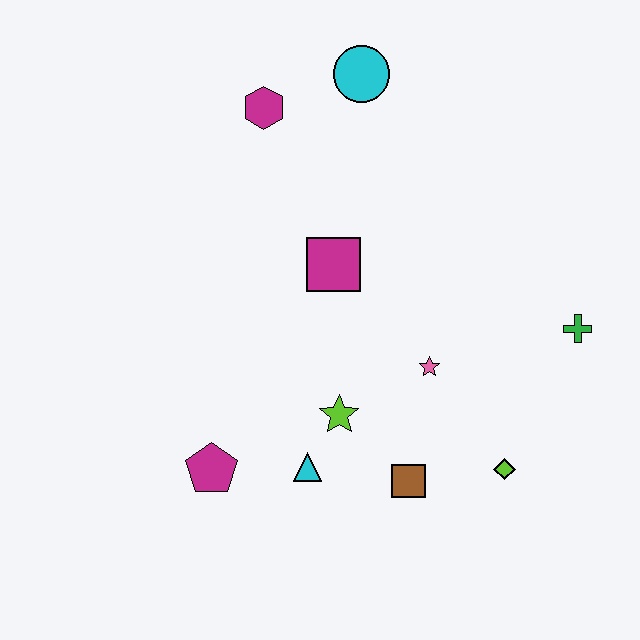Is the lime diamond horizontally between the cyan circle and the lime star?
No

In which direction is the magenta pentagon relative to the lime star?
The magenta pentagon is to the left of the lime star.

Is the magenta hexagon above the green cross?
Yes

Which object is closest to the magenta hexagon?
The cyan circle is closest to the magenta hexagon.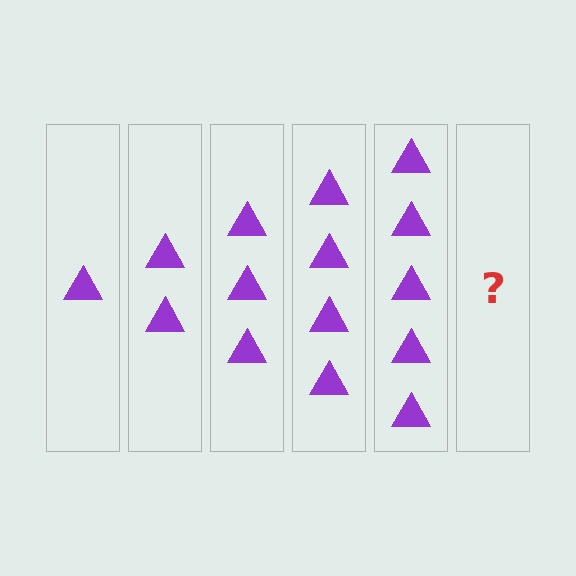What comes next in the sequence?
The next element should be 6 triangles.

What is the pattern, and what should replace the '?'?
The pattern is that each step adds one more triangle. The '?' should be 6 triangles.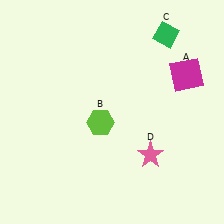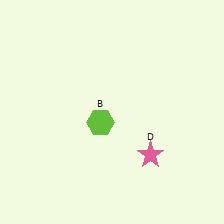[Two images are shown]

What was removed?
The magenta square (A), the green diamond (C) were removed in Image 2.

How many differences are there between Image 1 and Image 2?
There are 2 differences between the two images.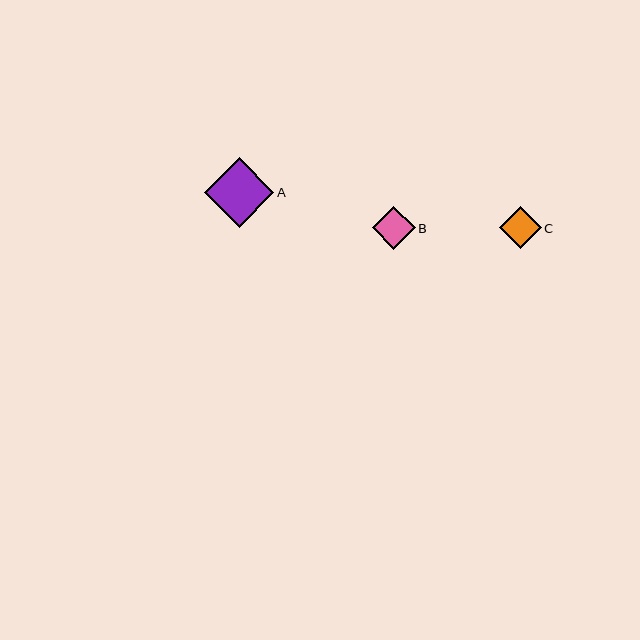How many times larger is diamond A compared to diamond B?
Diamond A is approximately 1.6 times the size of diamond B.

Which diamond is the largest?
Diamond A is the largest with a size of approximately 70 pixels.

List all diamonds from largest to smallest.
From largest to smallest: A, B, C.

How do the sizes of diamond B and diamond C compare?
Diamond B and diamond C are approximately the same size.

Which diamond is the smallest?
Diamond C is the smallest with a size of approximately 42 pixels.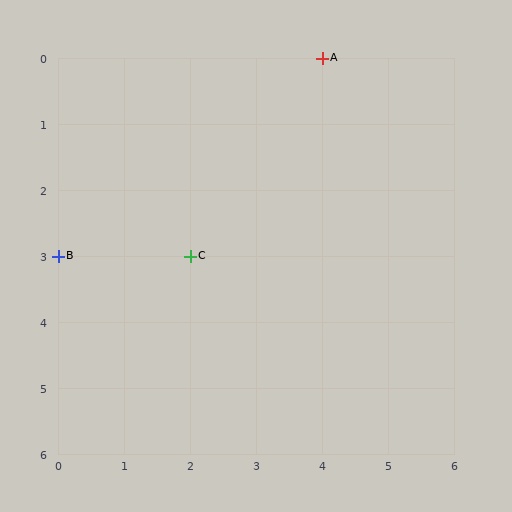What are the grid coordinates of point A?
Point A is at grid coordinates (4, 0).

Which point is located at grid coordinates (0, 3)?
Point B is at (0, 3).